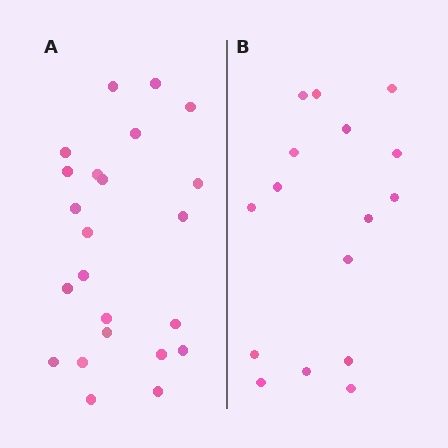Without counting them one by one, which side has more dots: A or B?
Region A (the left region) has more dots.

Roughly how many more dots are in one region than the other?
Region A has roughly 8 or so more dots than region B.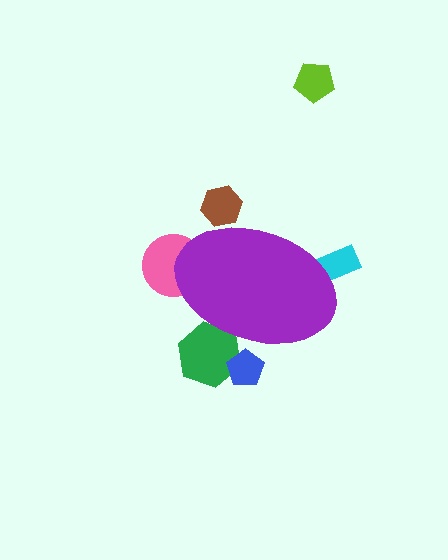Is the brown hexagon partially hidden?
Yes, the brown hexagon is partially hidden behind the purple ellipse.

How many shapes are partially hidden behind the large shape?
5 shapes are partially hidden.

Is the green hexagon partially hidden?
Yes, the green hexagon is partially hidden behind the purple ellipse.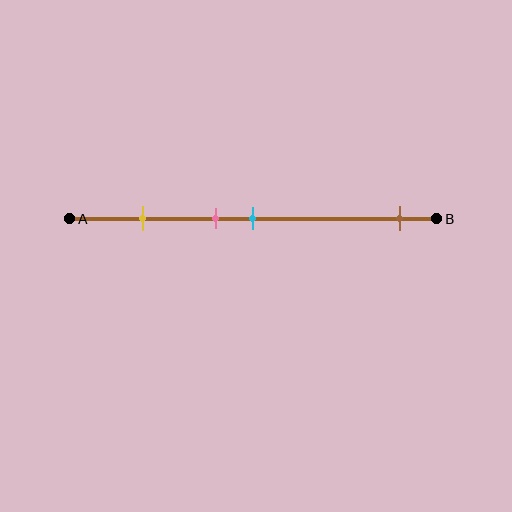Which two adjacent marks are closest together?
The pink and cyan marks are the closest adjacent pair.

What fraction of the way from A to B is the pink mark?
The pink mark is approximately 40% (0.4) of the way from A to B.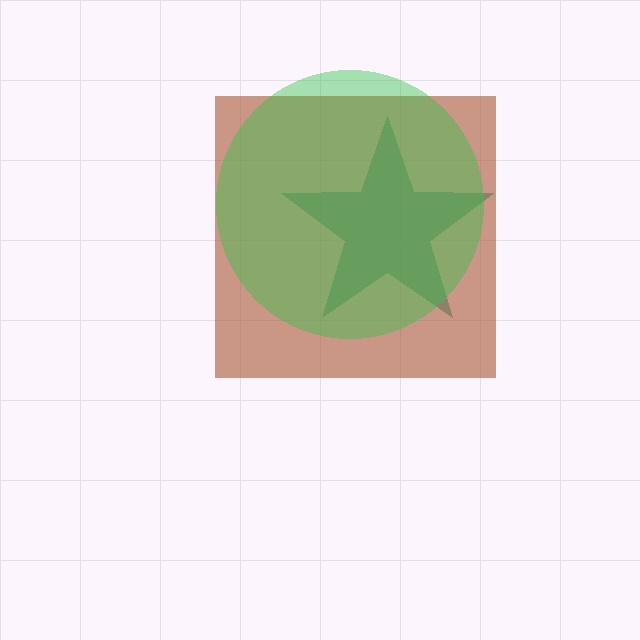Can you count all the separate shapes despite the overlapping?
Yes, there are 3 separate shapes.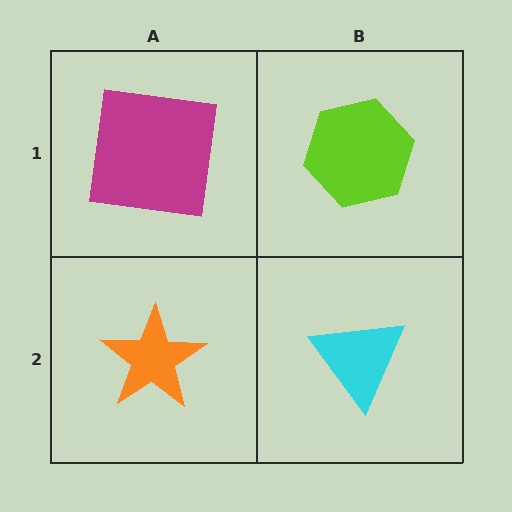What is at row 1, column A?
A magenta square.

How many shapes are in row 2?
2 shapes.